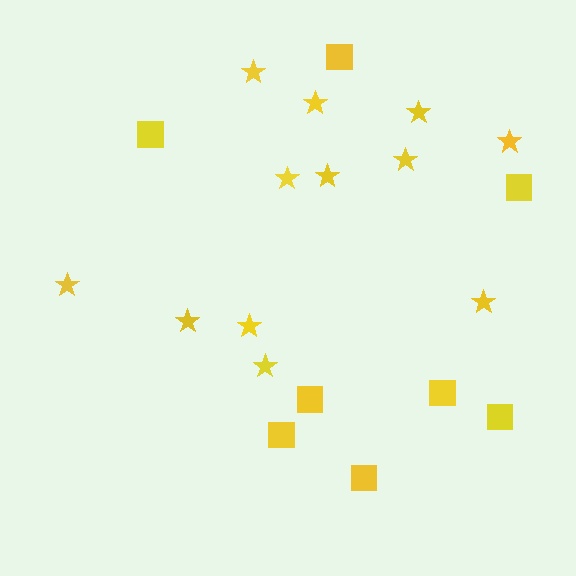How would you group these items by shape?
There are 2 groups: one group of squares (8) and one group of stars (12).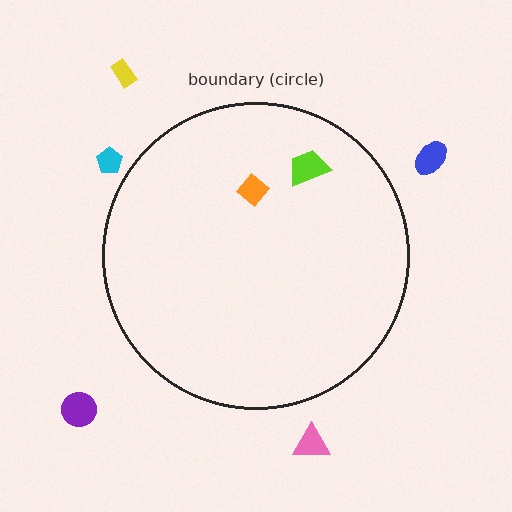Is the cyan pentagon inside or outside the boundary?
Outside.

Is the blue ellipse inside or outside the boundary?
Outside.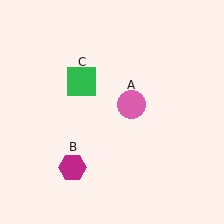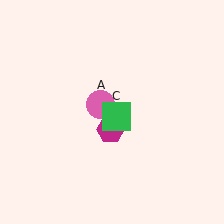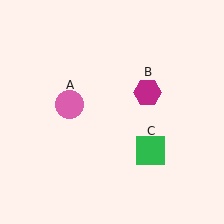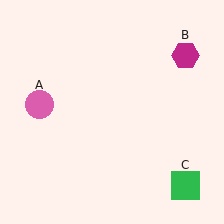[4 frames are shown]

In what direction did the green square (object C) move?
The green square (object C) moved down and to the right.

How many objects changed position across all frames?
3 objects changed position: pink circle (object A), magenta hexagon (object B), green square (object C).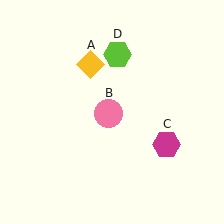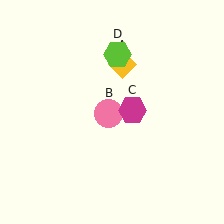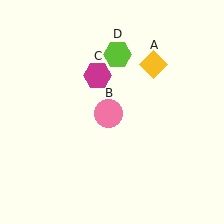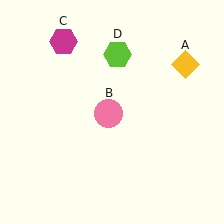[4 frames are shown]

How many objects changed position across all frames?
2 objects changed position: yellow diamond (object A), magenta hexagon (object C).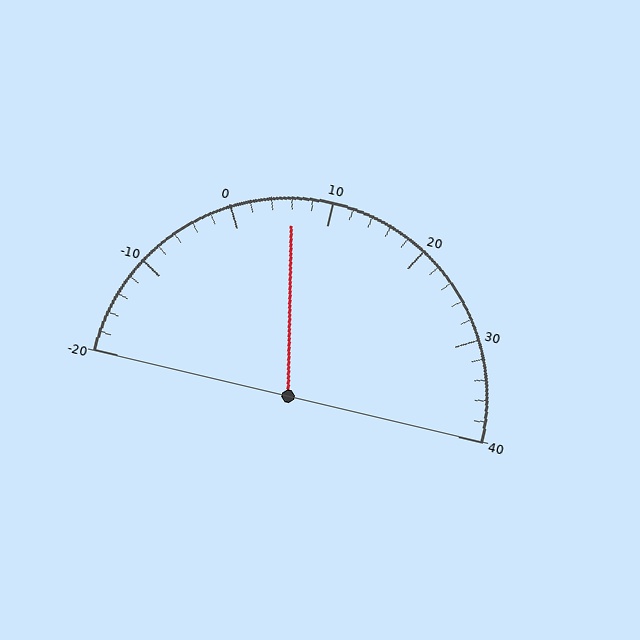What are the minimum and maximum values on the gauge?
The gauge ranges from -20 to 40.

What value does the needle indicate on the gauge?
The needle indicates approximately 6.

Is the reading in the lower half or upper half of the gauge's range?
The reading is in the lower half of the range (-20 to 40).